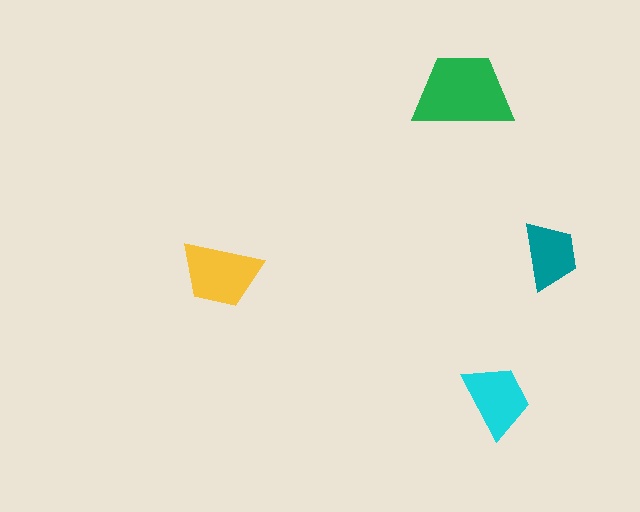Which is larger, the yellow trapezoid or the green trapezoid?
The green one.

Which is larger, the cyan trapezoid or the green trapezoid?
The green one.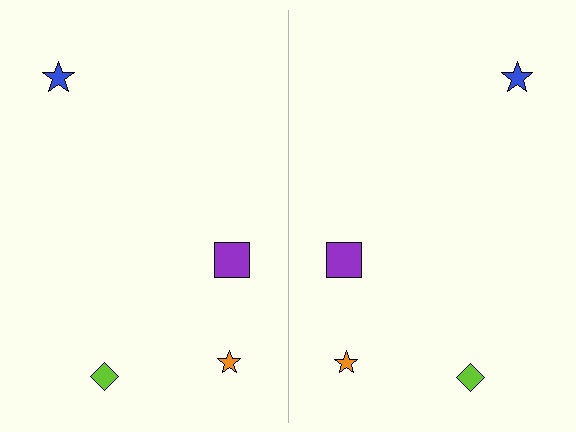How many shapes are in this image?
There are 8 shapes in this image.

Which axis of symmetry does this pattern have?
The pattern has a vertical axis of symmetry running through the center of the image.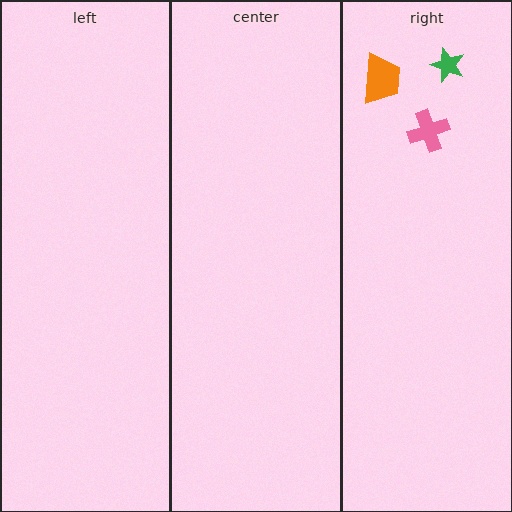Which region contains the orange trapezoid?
The right region.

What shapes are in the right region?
The pink cross, the green star, the orange trapezoid.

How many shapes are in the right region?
3.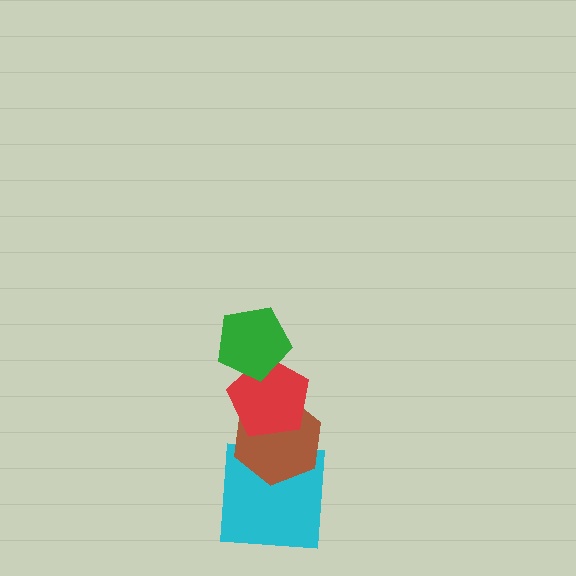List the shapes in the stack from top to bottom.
From top to bottom: the green pentagon, the red pentagon, the brown hexagon, the cyan square.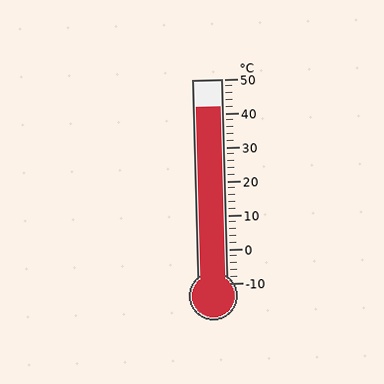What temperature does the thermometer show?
The thermometer shows approximately 42°C.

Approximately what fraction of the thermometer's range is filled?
The thermometer is filled to approximately 85% of its range.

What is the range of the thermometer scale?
The thermometer scale ranges from -10°C to 50°C.